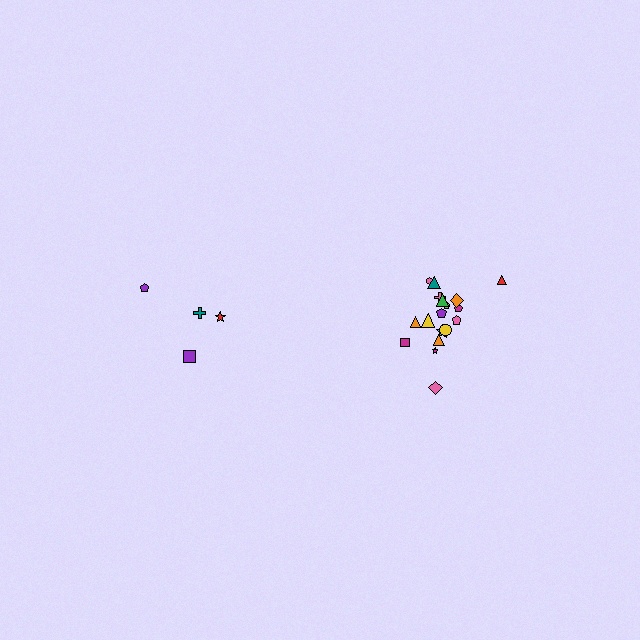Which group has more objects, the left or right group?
The right group.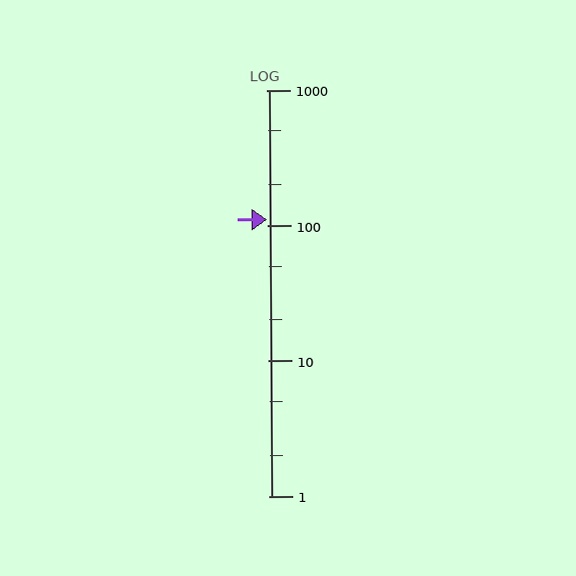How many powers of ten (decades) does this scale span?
The scale spans 3 decades, from 1 to 1000.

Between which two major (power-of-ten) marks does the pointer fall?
The pointer is between 100 and 1000.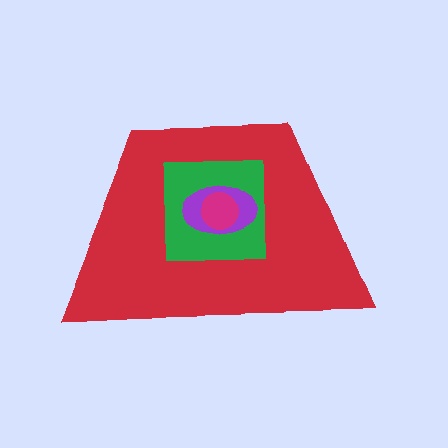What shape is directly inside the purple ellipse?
The magenta circle.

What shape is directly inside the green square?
The purple ellipse.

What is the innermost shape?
The magenta circle.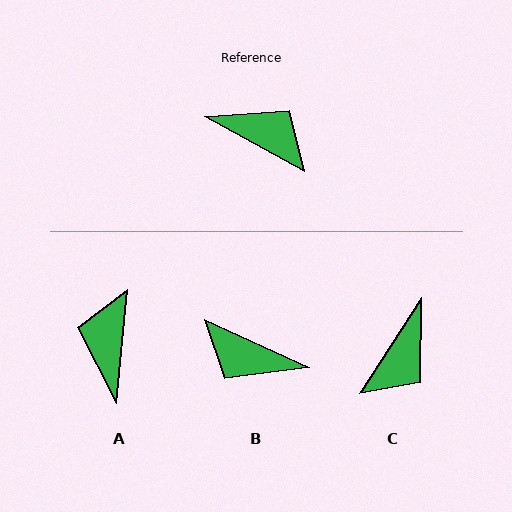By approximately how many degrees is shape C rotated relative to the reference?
Approximately 94 degrees clockwise.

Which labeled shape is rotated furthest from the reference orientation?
B, about 176 degrees away.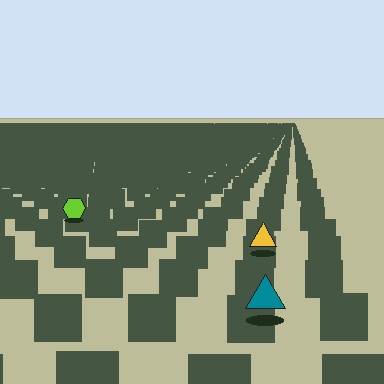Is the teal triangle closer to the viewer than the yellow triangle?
Yes. The teal triangle is closer — you can tell from the texture gradient: the ground texture is coarser near it.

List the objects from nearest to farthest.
From nearest to farthest: the teal triangle, the yellow triangle, the lime hexagon.